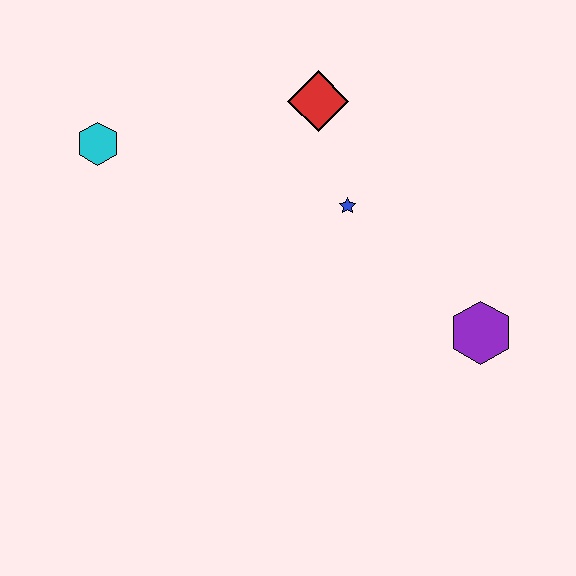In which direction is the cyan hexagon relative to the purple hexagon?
The cyan hexagon is to the left of the purple hexagon.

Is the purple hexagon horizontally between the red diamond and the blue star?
No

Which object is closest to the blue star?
The red diamond is closest to the blue star.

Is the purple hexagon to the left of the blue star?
No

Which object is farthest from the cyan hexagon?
The purple hexagon is farthest from the cyan hexagon.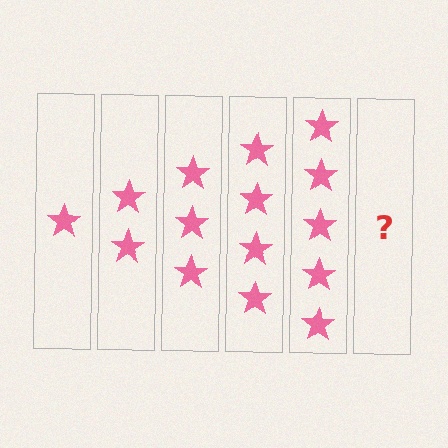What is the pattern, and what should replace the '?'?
The pattern is that each step adds one more star. The '?' should be 6 stars.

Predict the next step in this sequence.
The next step is 6 stars.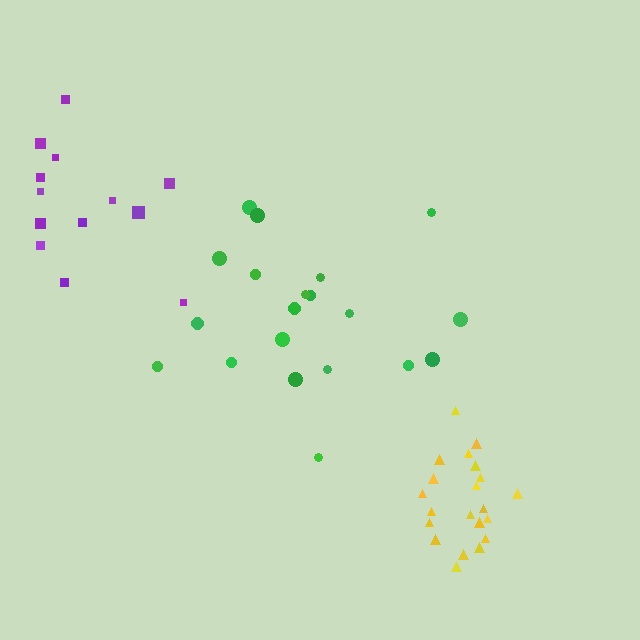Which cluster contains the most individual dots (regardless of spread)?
Yellow (22).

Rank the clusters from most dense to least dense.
yellow, green, purple.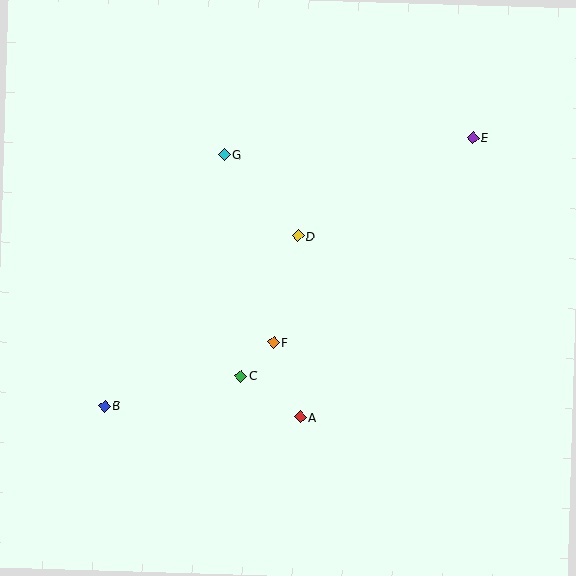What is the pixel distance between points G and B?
The distance between G and B is 278 pixels.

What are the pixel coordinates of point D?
Point D is at (298, 236).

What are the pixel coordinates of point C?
Point C is at (241, 376).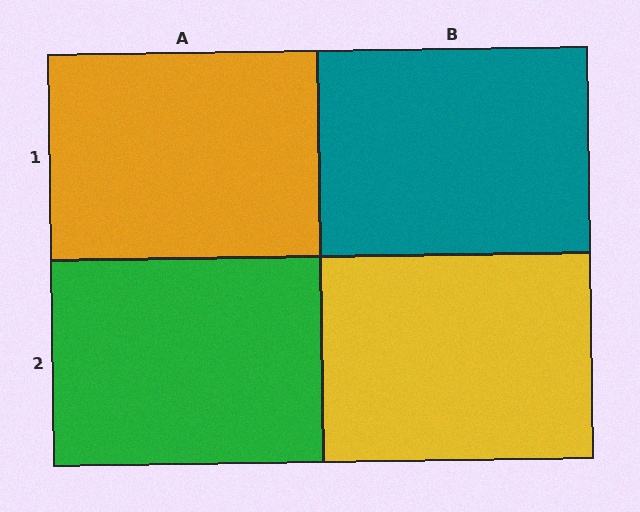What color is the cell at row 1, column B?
Teal.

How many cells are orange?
1 cell is orange.